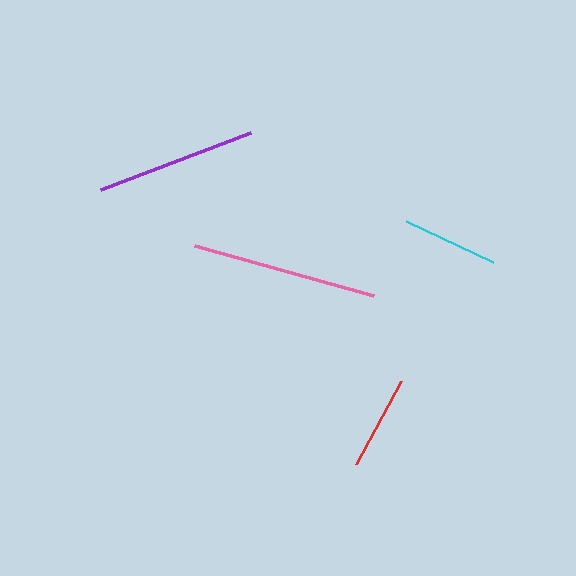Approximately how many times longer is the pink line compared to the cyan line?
The pink line is approximately 1.9 times the length of the cyan line.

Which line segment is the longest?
The pink line is the longest at approximately 186 pixels.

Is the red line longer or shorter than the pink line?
The pink line is longer than the red line.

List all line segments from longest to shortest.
From longest to shortest: pink, purple, cyan, red.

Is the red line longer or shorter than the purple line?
The purple line is longer than the red line.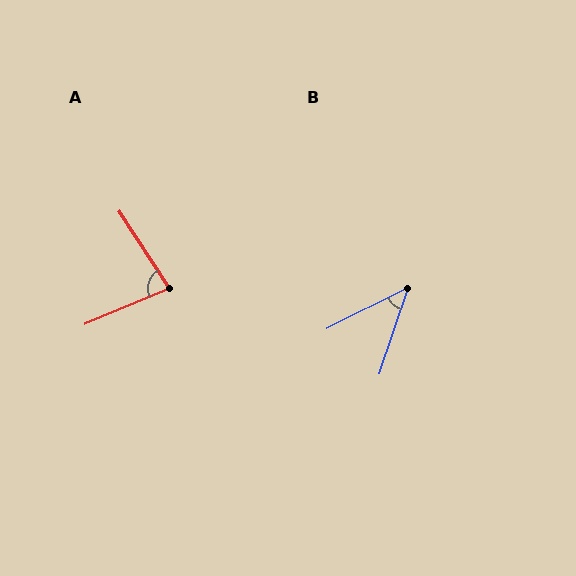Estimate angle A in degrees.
Approximately 80 degrees.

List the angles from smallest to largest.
B (45°), A (80°).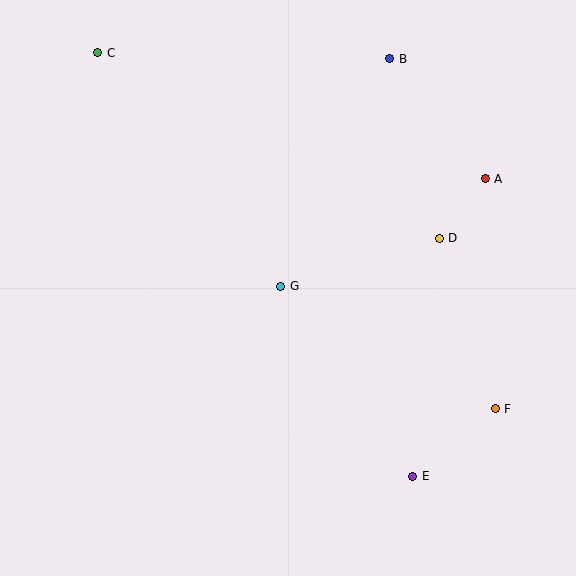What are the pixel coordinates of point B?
Point B is at (390, 59).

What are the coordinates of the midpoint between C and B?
The midpoint between C and B is at (244, 56).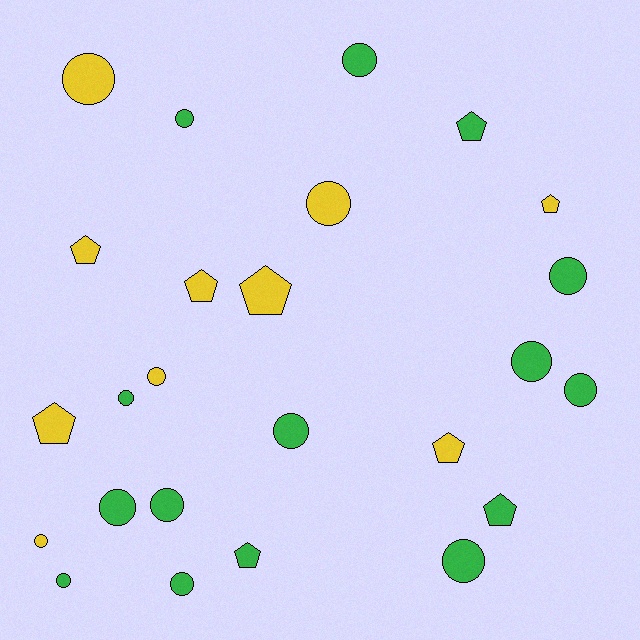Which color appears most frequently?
Green, with 15 objects.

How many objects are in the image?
There are 25 objects.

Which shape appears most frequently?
Circle, with 16 objects.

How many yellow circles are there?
There are 4 yellow circles.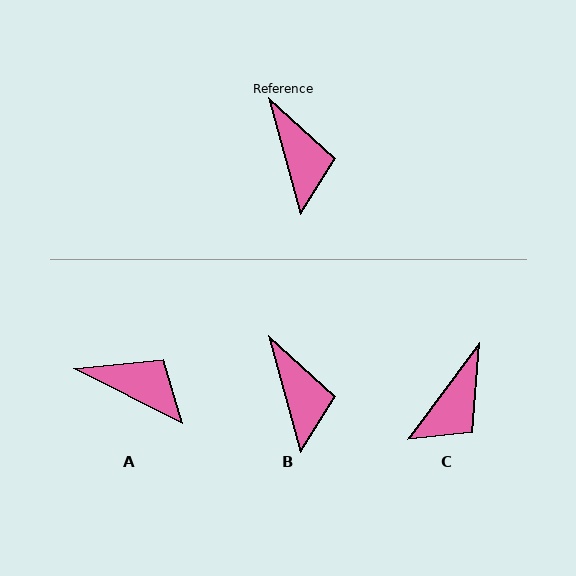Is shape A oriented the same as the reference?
No, it is off by about 48 degrees.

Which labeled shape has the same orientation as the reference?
B.